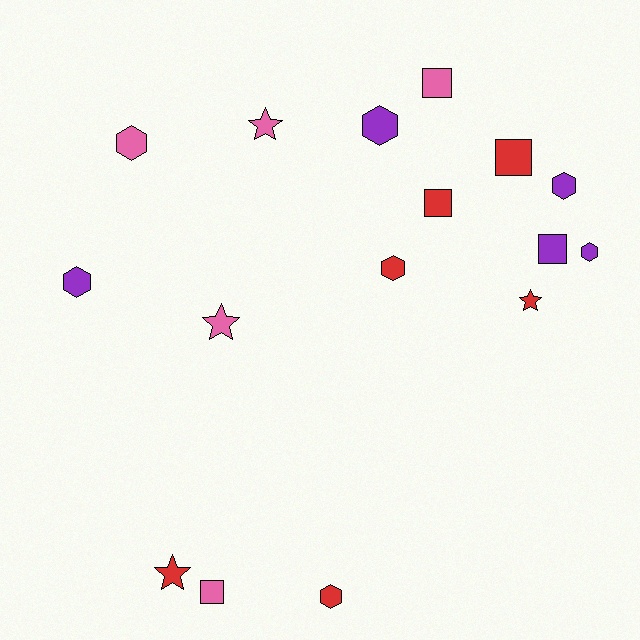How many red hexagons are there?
There are 2 red hexagons.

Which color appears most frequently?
Red, with 6 objects.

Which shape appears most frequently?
Hexagon, with 7 objects.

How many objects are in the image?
There are 16 objects.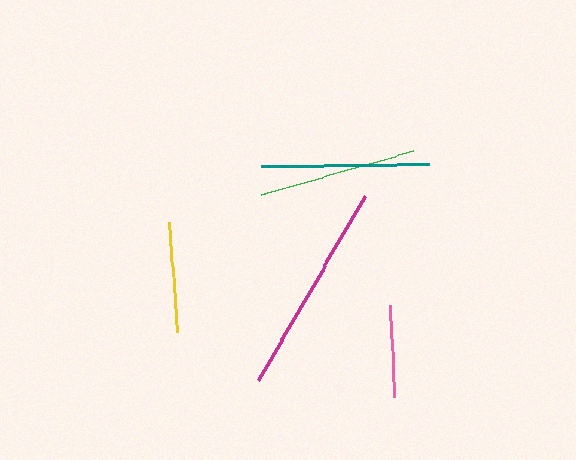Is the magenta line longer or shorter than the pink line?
The magenta line is longer than the pink line.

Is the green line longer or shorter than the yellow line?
The green line is longer than the yellow line.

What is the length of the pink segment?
The pink segment is approximately 92 pixels long.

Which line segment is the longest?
The magenta line is the longest at approximately 213 pixels.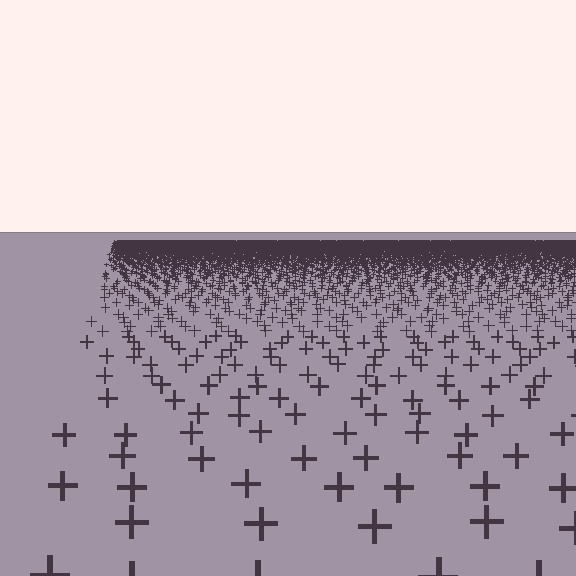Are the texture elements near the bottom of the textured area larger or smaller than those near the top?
Larger. Near the bottom, elements are closer to the viewer and appear at a bigger on-screen size.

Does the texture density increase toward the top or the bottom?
Density increases toward the top.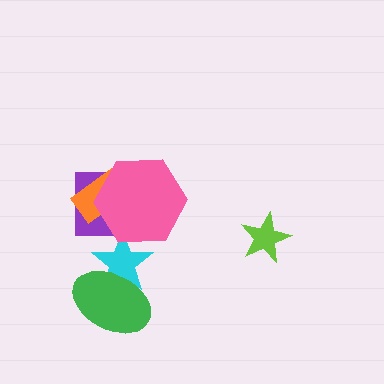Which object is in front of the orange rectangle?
The pink hexagon is in front of the orange rectangle.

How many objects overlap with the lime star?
0 objects overlap with the lime star.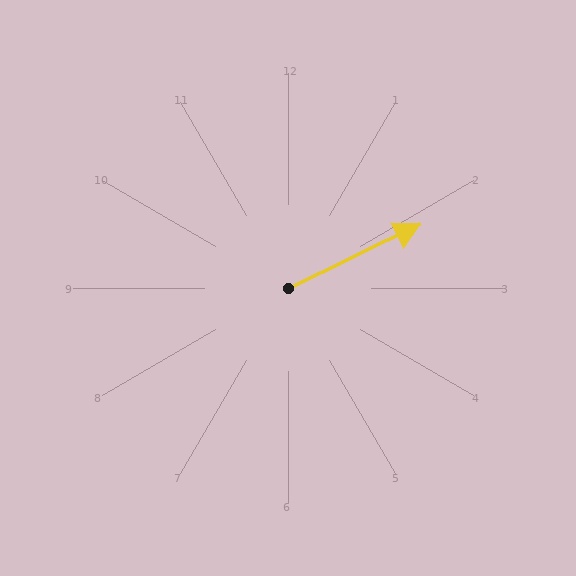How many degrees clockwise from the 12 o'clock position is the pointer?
Approximately 64 degrees.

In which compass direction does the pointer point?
Northeast.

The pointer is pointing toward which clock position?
Roughly 2 o'clock.